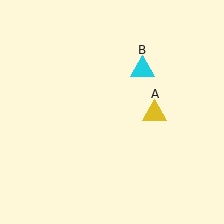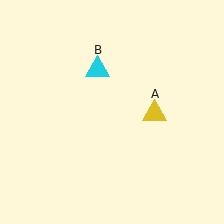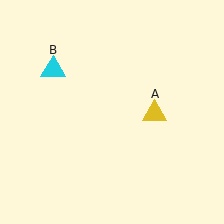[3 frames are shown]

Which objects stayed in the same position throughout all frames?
Yellow triangle (object A) remained stationary.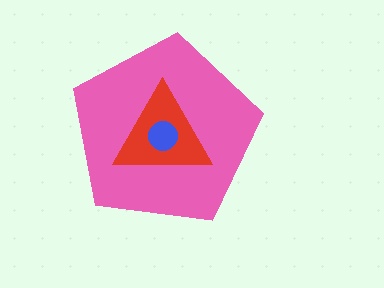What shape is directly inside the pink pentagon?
The red triangle.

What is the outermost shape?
The pink pentagon.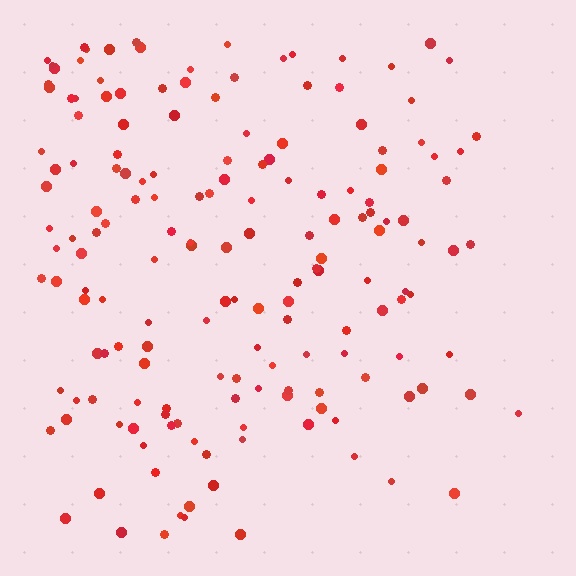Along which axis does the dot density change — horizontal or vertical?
Horizontal.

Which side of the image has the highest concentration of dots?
The left.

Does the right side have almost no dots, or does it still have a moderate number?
Still a moderate number, just noticeably fewer than the left.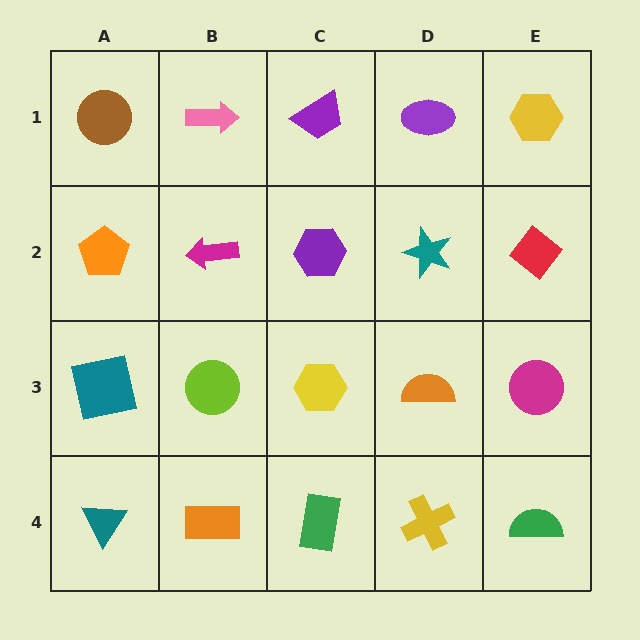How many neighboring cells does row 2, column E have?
3.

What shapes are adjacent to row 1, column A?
An orange pentagon (row 2, column A), a pink arrow (row 1, column B).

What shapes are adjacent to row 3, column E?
A red diamond (row 2, column E), a green semicircle (row 4, column E), an orange semicircle (row 3, column D).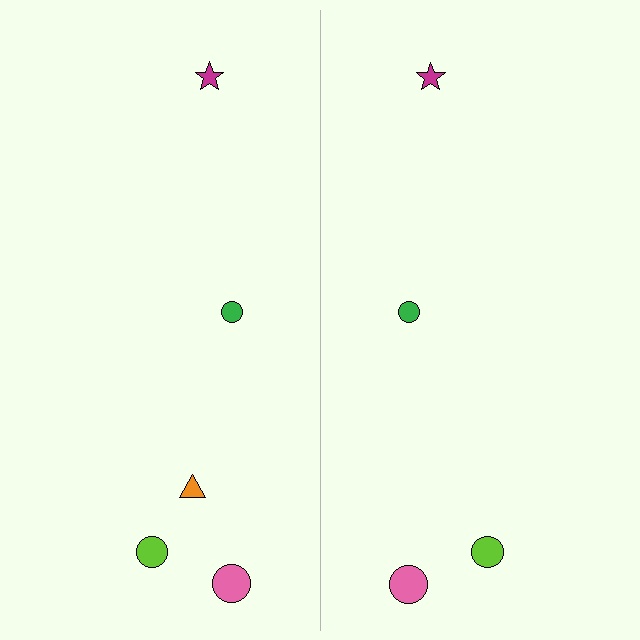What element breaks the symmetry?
A orange triangle is missing from the right side.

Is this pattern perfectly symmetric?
No, the pattern is not perfectly symmetric. A orange triangle is missing from the right side.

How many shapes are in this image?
There are 9 shapes in this image.